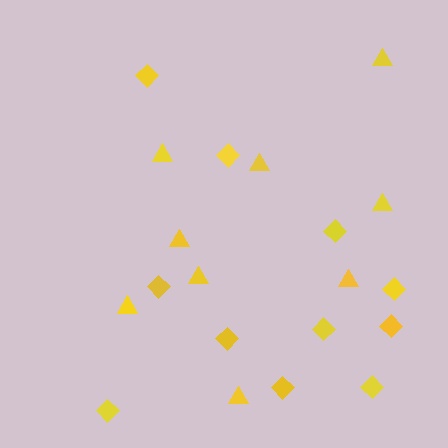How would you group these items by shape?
There are 2 groups: one group of triangles (9) and one group of diamonds (11).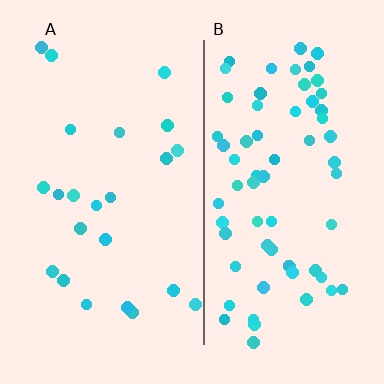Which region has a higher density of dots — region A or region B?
B (the right).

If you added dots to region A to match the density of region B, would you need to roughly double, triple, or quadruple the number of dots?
Approximately triple.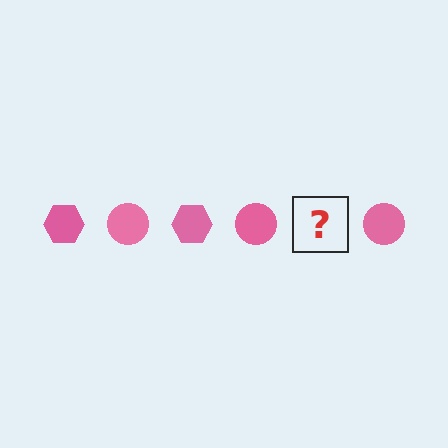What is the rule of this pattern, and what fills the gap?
The rule is that the pattern cycles through hexagon, circle shapes in pink. The gap should be filled with a pink hexagon.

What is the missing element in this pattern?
The missing element is a pink hexagon.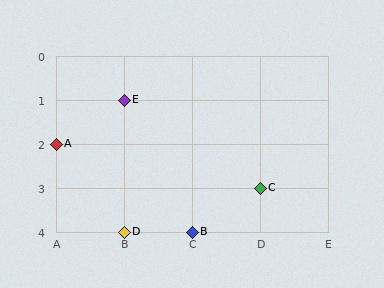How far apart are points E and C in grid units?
Points E and C are 2 columns and 2 rows apart (about 2.8 grid units diagonally).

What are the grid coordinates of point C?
Point C is at grid coordinates (D, 3).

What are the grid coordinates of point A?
Point A is at grid coordinates (A, 2).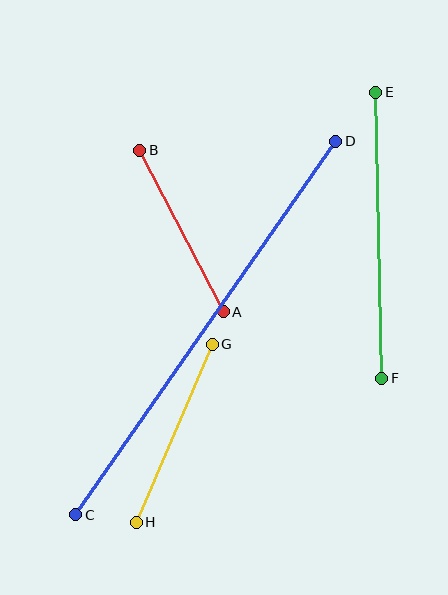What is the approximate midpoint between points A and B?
The midpoint is at approximately (181, 231) pixels.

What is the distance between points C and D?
The distance is approximately 455 pixels.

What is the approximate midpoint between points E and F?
The midpoint is at approximately (379, 235) pixels.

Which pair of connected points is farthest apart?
Points C and D are farthest apart.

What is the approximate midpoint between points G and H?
The midpoint is at approximately (174, 433) pixels.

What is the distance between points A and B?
The distance is approximately 182 pixels.